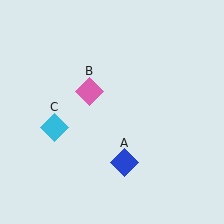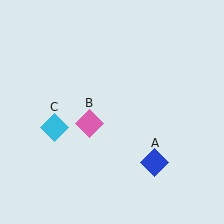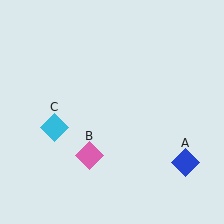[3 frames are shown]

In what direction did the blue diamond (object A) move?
The blue diamond (object A) moved right.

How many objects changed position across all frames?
2 objects changed position: blue diamond (object A), pink diamond (object B).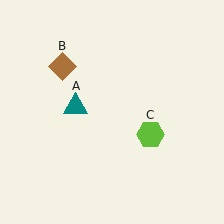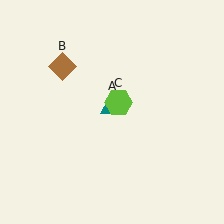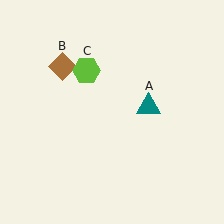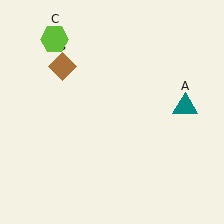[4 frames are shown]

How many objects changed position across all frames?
2 objects changed position: teal triangle (object A), lime hexagon (object C).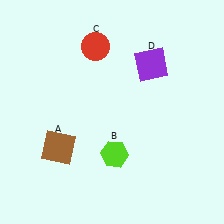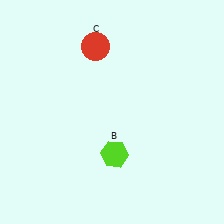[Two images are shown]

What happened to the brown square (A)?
The brown square (A) was removed in Image 2. It was in the bottom-left area of Image 1.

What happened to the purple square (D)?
The purple square (D) was removed in Image 2. It was in the top-right area of Image 1.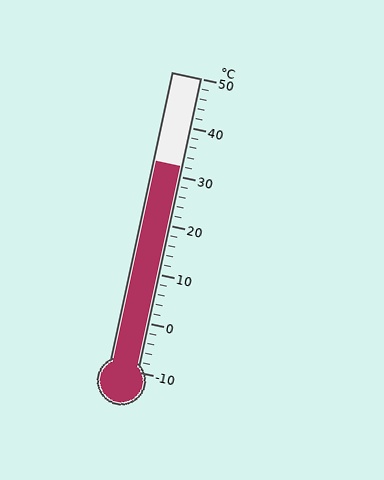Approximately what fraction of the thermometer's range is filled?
The thermometer is filled to approximately 70% of its range.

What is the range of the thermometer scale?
The thermometer scale ranges from -10°C to 50°C.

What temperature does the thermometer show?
The thermometer shows approximately 32°C.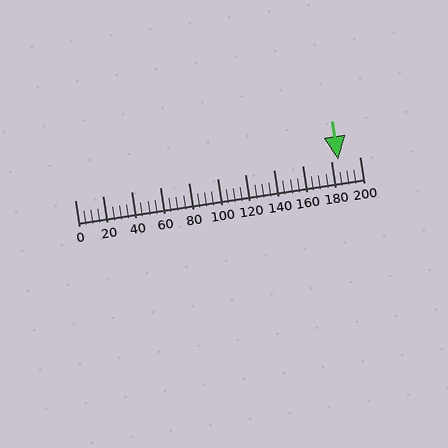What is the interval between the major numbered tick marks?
The major tick marks are spaced 20 units apart.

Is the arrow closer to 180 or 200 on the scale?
The arrow is closer to 180.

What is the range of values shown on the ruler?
The ruler shows values from 0 to 200.